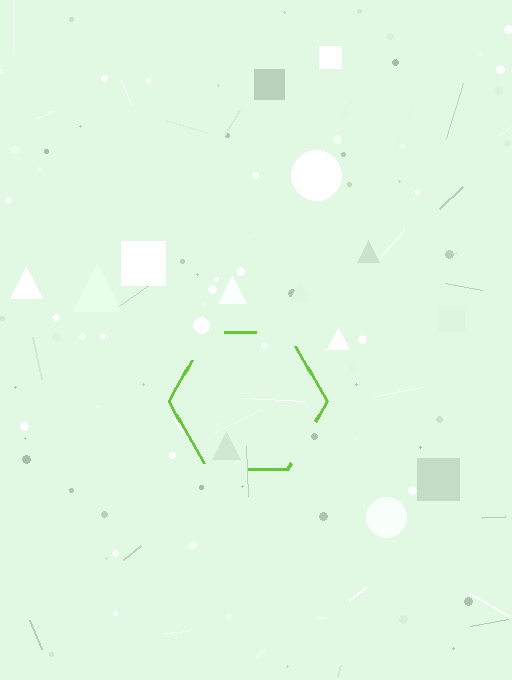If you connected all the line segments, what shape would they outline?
They would outline a hexagon.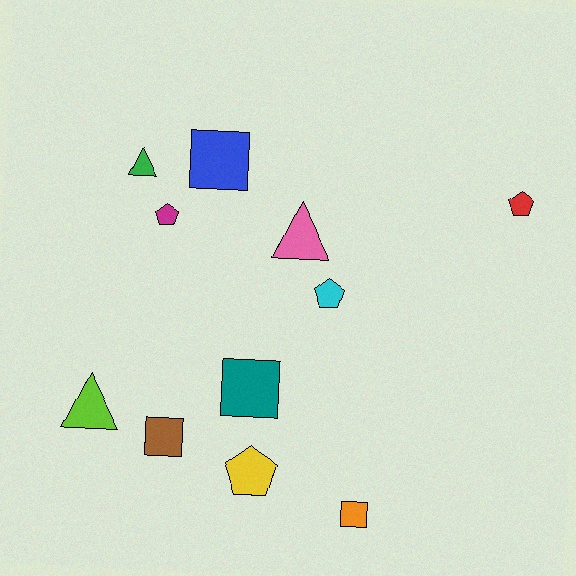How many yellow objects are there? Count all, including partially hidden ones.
There is 1 yellow object.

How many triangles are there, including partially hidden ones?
There are 3 triangles.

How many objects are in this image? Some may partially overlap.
There are 11 objects.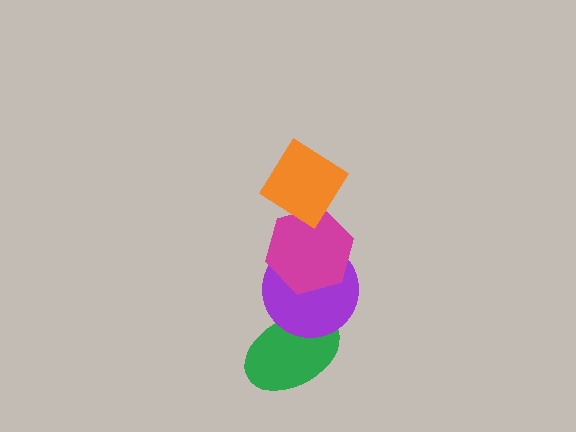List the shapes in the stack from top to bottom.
From top to bottom: the orange diamond, the magenta hexagon, the purple circle, the green ellipse.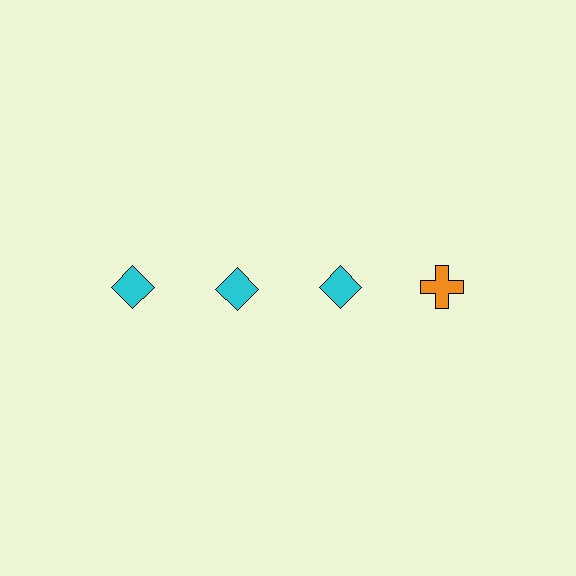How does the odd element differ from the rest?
It differs in both color (orange instead of cyan) and shape (cross instead of diamond).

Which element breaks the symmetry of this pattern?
The orange cross in the top row, second from right column breaks the symmetry. All other shapes are cyan diamonds.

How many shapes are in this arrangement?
There are 4 shapes arranged in a grid pattern.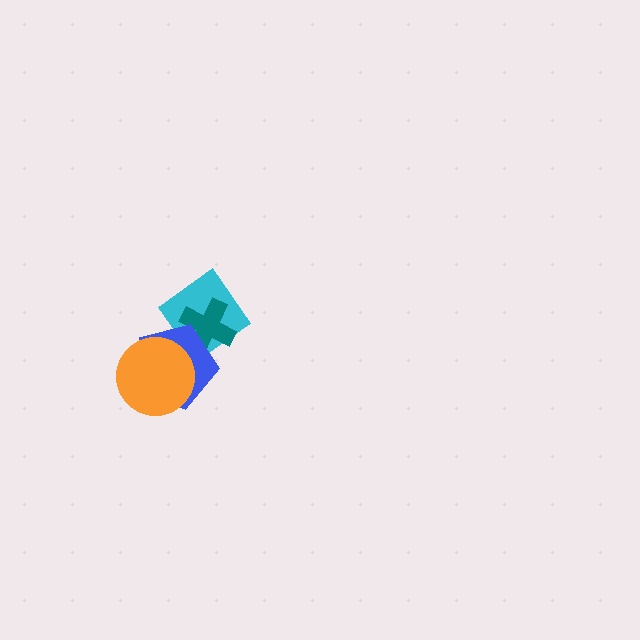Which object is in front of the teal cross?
The blue pentagon is in front of the teal cross.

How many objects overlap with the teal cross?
2 objects overlap with the teal cross.